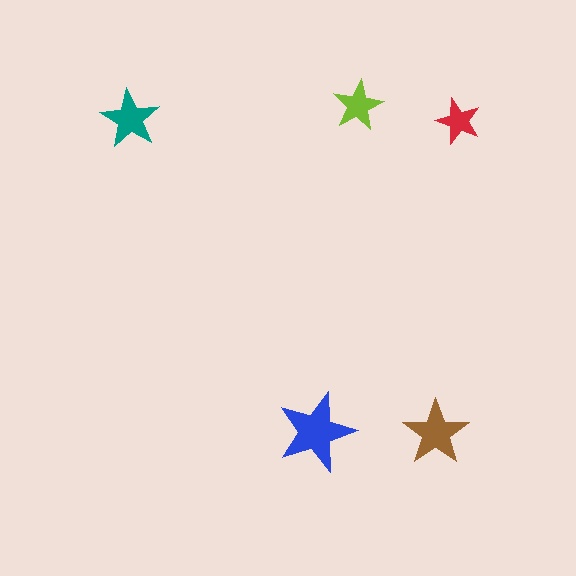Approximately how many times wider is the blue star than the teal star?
About 1.5 times wider.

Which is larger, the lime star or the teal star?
The teal one.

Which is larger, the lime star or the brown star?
The brown one.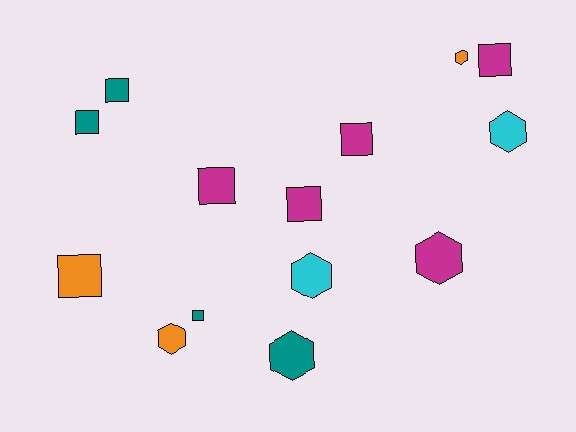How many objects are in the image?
There are 14 objects.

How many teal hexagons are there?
There is 1 teal hexagon.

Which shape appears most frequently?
Square, with 8 objects.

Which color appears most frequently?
Magenta, with 5 objects.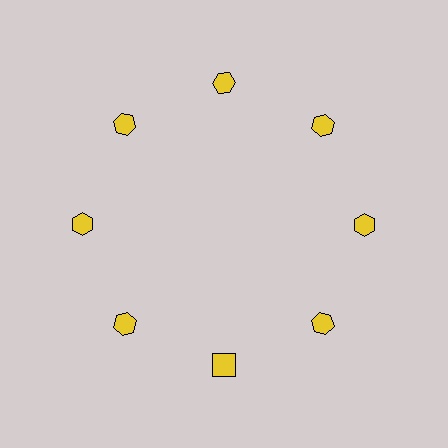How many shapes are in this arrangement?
There are 8 shapes arranged in a ring pattern.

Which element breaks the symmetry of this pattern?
The yellow square at roughly the 6 o'clock position breaks the symmetry. All other shapes are yellow hexagons.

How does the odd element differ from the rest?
It has a different shape: square instead of hexagon.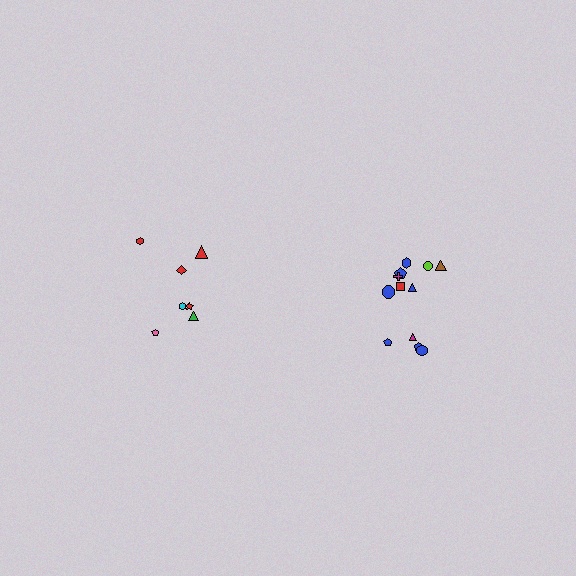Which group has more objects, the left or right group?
The right group.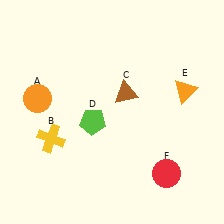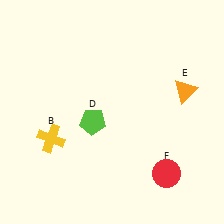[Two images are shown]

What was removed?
The brown triangle (C), the orange circle (A) were removed in Image 2.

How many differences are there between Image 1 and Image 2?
There are 2 differences between the two images.